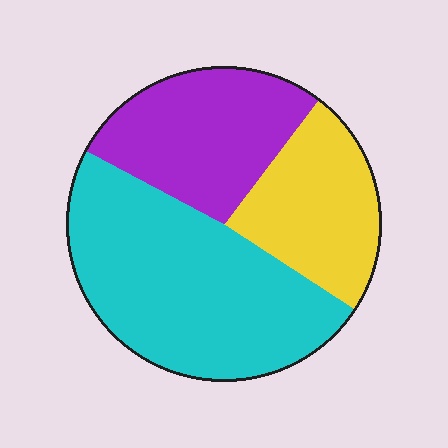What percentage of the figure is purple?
Purple takes up about one quarter (1/4) of the figure.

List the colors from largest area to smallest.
From largest to smallest: cyan, purple, yellow.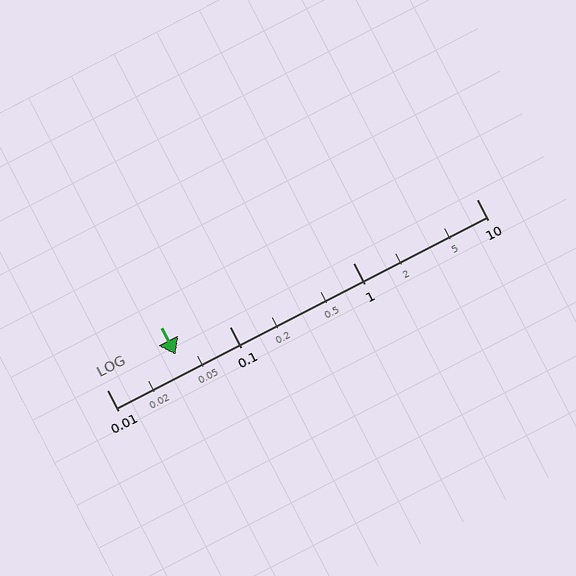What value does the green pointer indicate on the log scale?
The pointer indicates approximately 0.036.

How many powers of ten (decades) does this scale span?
The scale spans 3 decades, from 0.01 to 10.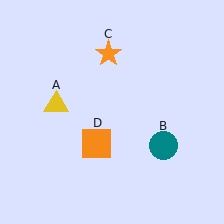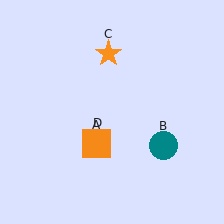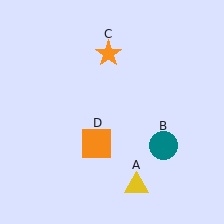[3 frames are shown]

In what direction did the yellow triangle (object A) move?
The yellow triangle (object A) moved down and to the right.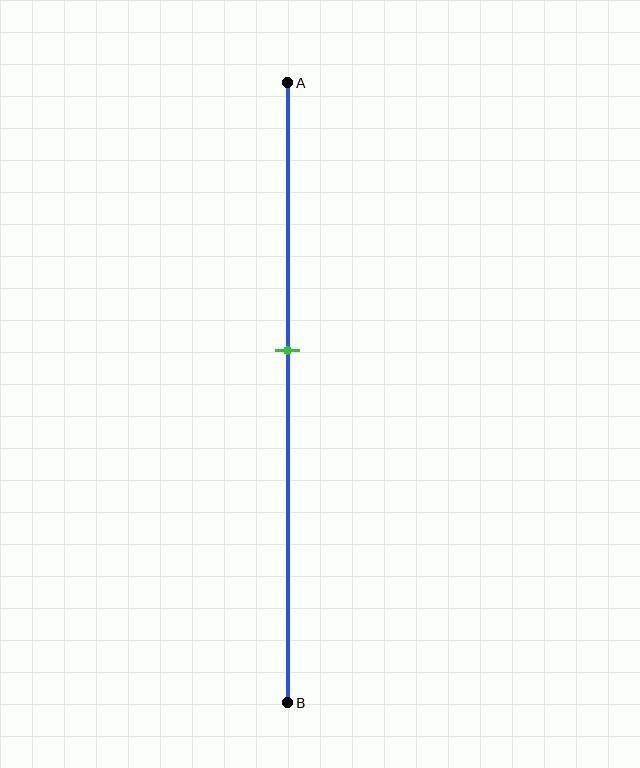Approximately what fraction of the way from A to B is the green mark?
The green mark is approximately 45% of the way from A to B.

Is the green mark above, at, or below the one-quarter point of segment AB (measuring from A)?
The green mark is below the one-quarter point of segment AB.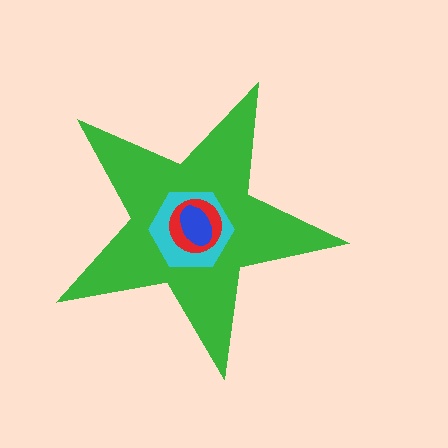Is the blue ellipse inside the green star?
Yes.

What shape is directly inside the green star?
The cyan hexagon.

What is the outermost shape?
The green star.